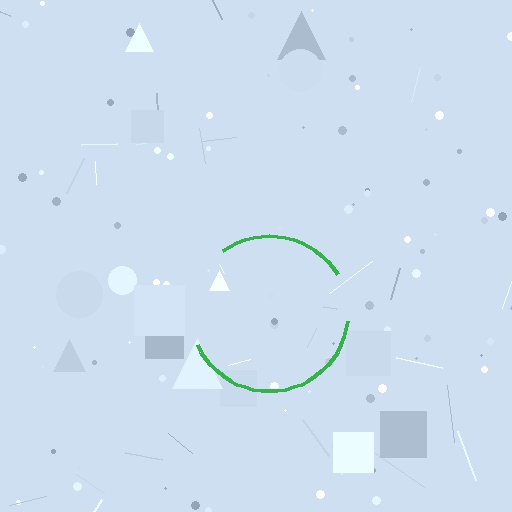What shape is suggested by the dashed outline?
The dashed outline suggests a circle.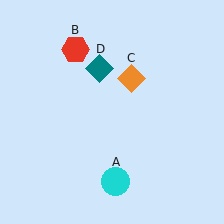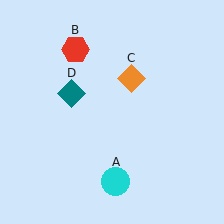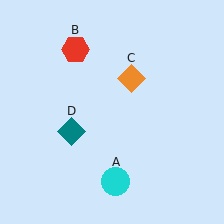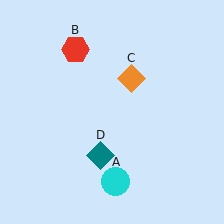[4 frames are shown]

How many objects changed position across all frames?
1 object changed position: teal diamond (object D).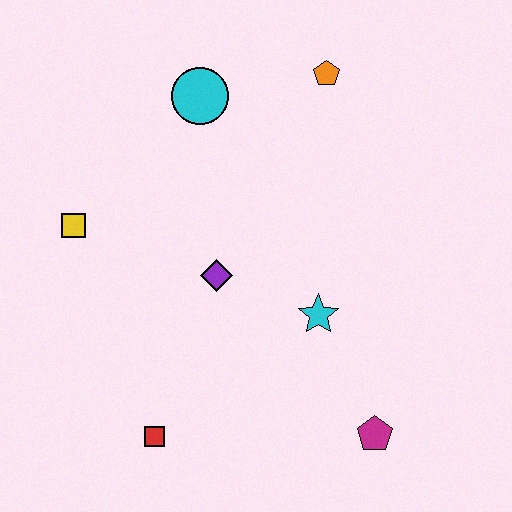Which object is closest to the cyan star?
The purple diamond is closest to the cyan star.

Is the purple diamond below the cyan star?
No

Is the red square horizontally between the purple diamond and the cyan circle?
No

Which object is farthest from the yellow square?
The magenta pentagon is farthest from the yellow square.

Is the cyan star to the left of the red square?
No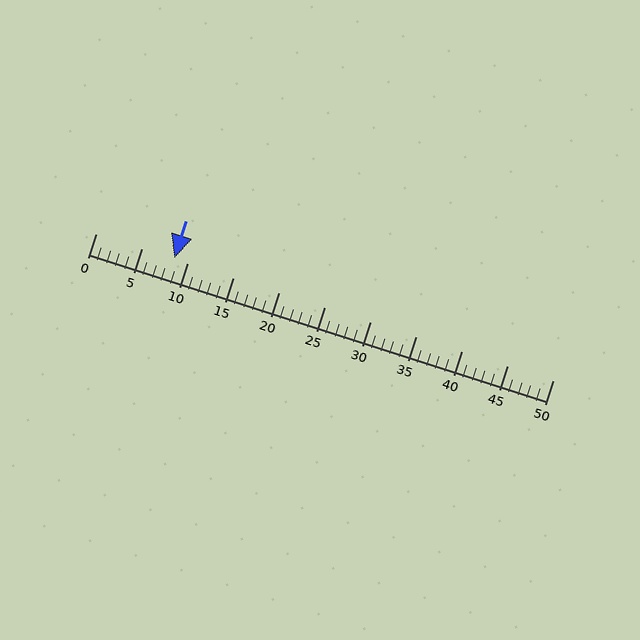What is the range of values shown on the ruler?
The ruler shows values from 0 to 50.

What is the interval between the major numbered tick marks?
The major tick marks are spaced 5 units apart.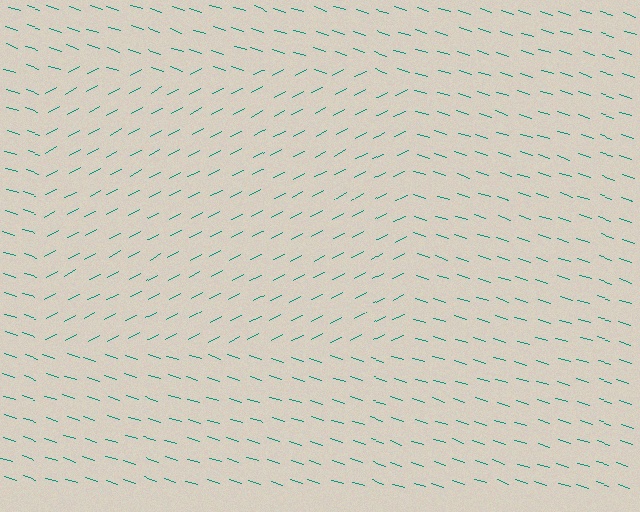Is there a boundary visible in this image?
Yes, there is a texture boundary formed by a change in line orientation.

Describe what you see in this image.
The image is filled with small teal line segments. A rectangle region in the image has lines oriented differently from the surrounding lines, creating a visible texture boundary.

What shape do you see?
I see a rectangle.